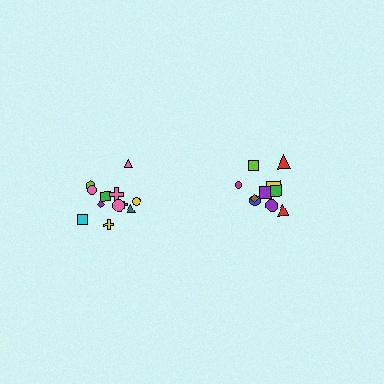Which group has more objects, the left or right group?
The left group.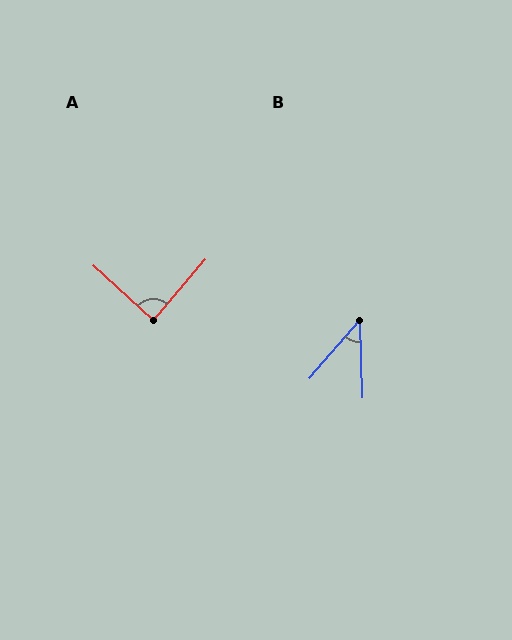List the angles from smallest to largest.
B (43°), A (88°).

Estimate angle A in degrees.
Approximately 88 degrees.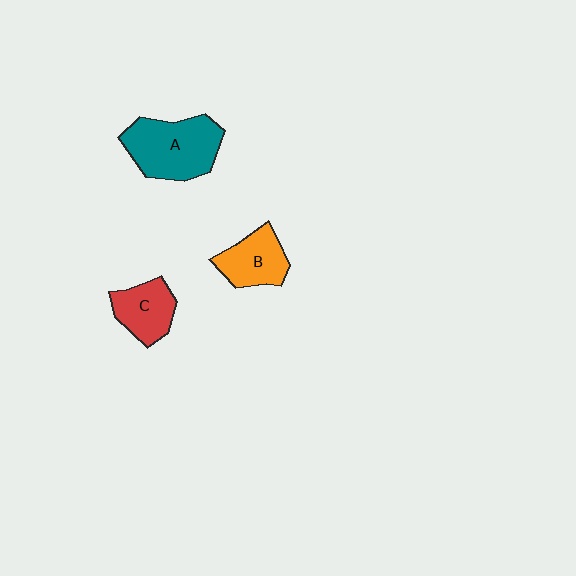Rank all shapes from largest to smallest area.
From largest to smallest: A (teal), B (orange), C (red).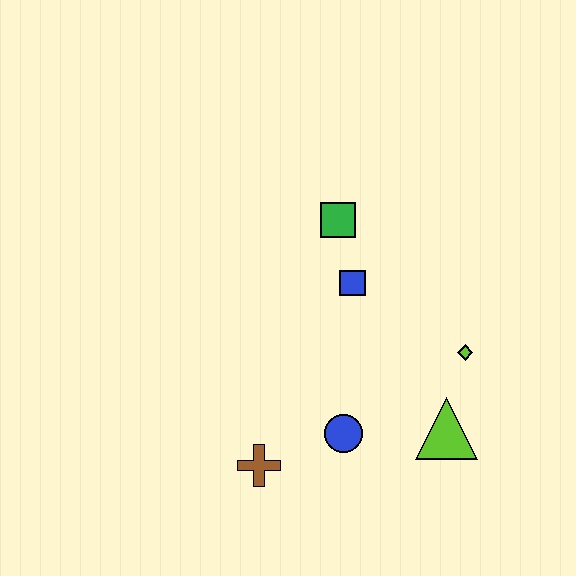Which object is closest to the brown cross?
The blue circle is closest to the brown cross.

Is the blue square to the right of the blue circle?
Yes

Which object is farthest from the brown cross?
The green square is farthest from the brown cross.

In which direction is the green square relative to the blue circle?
The green square is above the blue circle.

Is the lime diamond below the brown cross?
No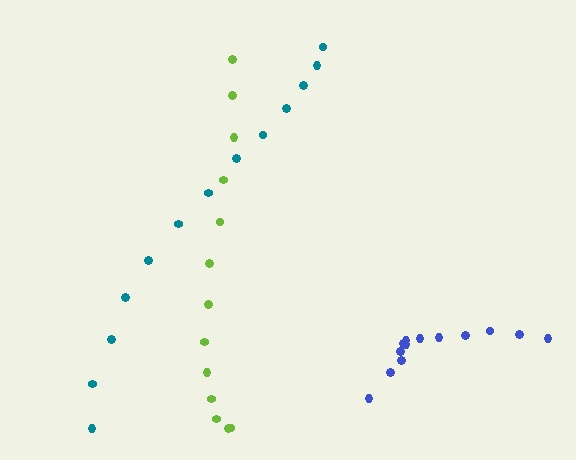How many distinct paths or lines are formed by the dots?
There are 3 distinct paths.